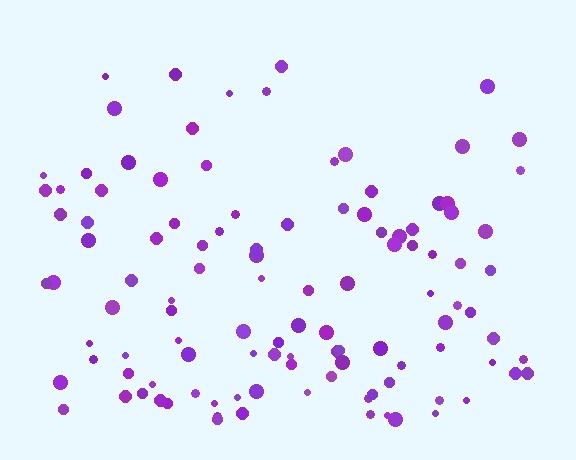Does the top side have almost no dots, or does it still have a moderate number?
Still a moderate number, just noticeably fewer than the bottom.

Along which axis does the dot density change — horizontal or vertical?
Vertical.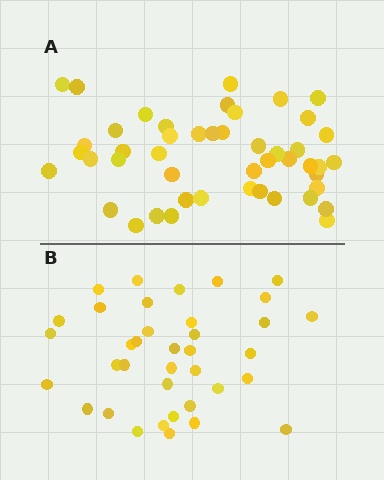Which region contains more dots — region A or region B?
Region A (the top region) has more dots.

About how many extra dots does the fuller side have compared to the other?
Region A has roughly 10 or so more dots than region B.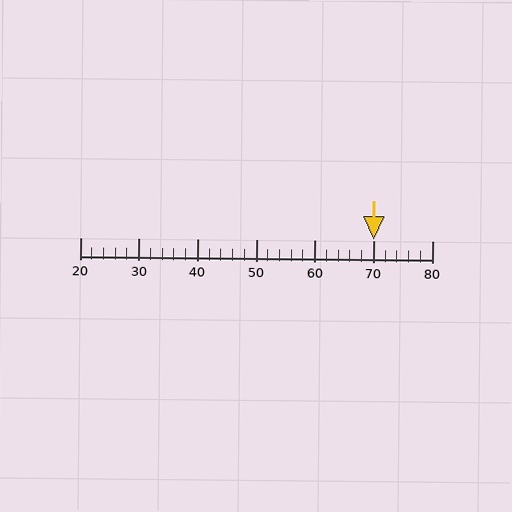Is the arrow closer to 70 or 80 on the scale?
The arrow is closer to 70.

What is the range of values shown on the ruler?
The ruler shows values from 20 to 80.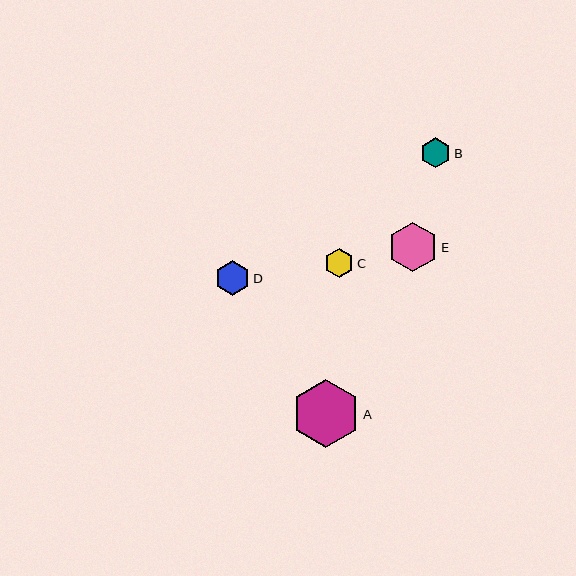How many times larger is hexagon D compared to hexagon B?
Hexagon D is approximately 1.2 times the size of hexagon B.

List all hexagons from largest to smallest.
From largest to smallest: A, E, D, B, C.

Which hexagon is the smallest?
Hexagon C is the smallest with a size of approximately 29 pixels.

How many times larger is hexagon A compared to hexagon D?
Hexagon A is approximately 2.0 times the size of hexagon D.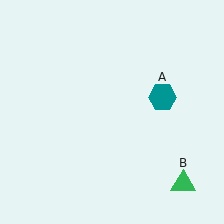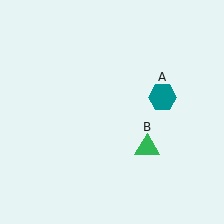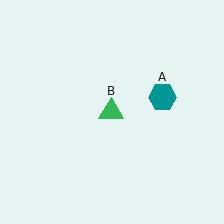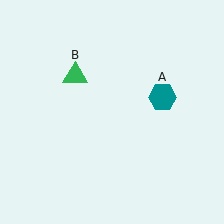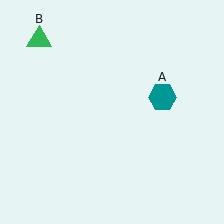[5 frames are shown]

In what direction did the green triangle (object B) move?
The green triangle (object B) moved up and to the left.